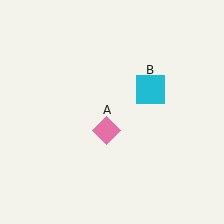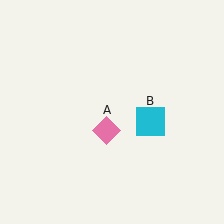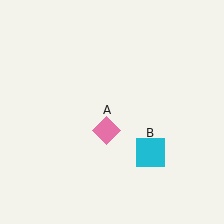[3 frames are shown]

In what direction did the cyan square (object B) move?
The cyan square (object B) moved down.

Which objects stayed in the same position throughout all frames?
Pink diamond (object A) remained stationary.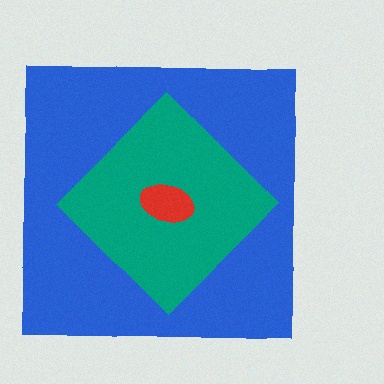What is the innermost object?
The red ellipse.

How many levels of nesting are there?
3.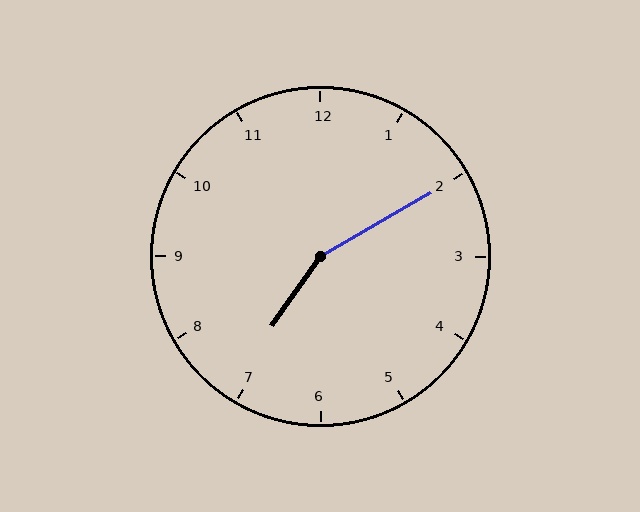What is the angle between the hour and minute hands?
Approximately 155 degrees.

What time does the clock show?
7:10.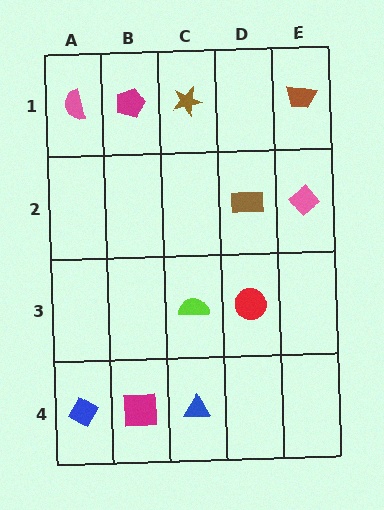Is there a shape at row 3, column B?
No, that cell is empty.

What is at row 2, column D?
A brown rectangle.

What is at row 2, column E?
A pink diamond.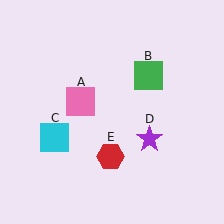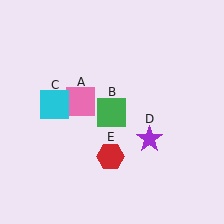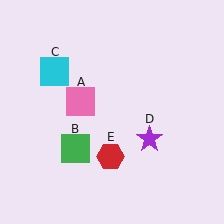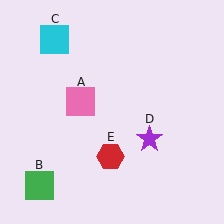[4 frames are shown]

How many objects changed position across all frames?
2 objects changed position: green square (object B), cyan square (object C).